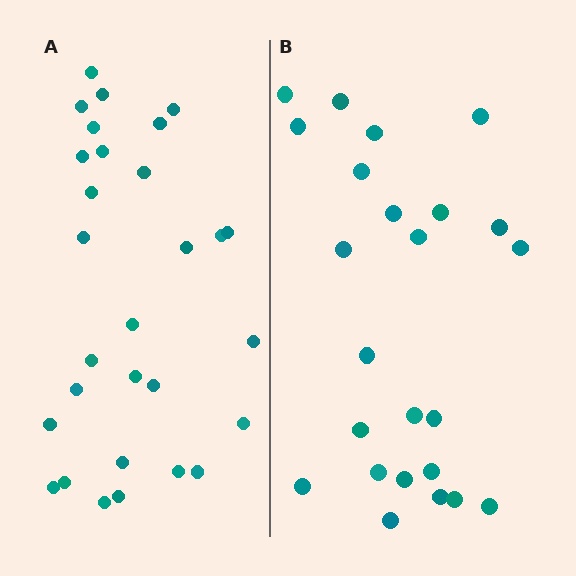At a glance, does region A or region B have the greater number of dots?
Region A (the left region) has more dots.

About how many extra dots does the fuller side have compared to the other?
Region A has about 5 more dots than region B.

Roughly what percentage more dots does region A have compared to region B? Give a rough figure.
About 20% more.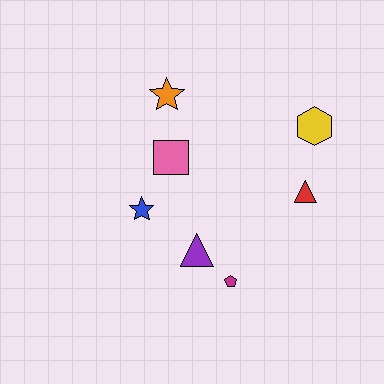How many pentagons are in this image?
There is 1 pentagon.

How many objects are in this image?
There are 7 objects.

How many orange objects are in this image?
There is 1 orange object.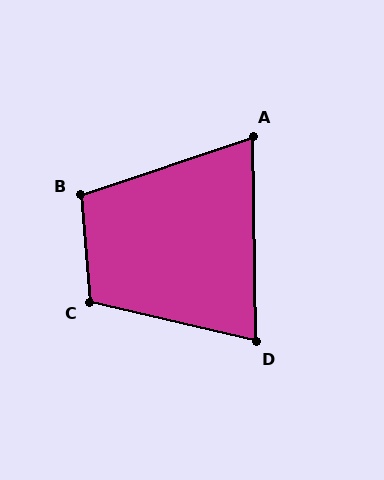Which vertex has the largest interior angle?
C, at approximately 108 degrees.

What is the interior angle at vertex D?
Approximately 76 degrees (acute).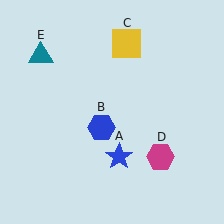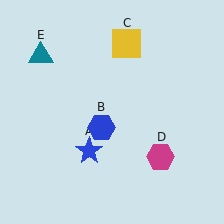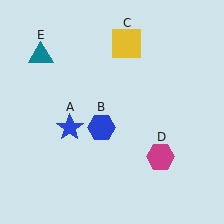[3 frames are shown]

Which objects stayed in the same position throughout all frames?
Blue hexagon (object B) and yellow square (object C) and magenta hexagon (object D) and teal triangle (object E) remained stationary.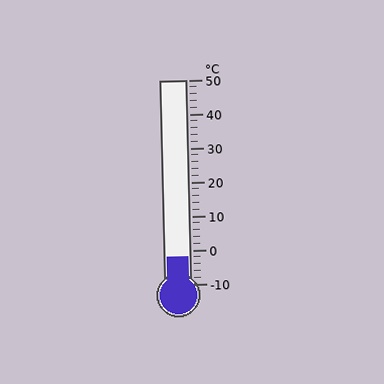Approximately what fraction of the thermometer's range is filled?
The thermometer is filled to approximately 15% of its range.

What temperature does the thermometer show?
The thermometer shows approximately -2°C.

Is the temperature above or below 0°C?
The temperature is below 0°C.